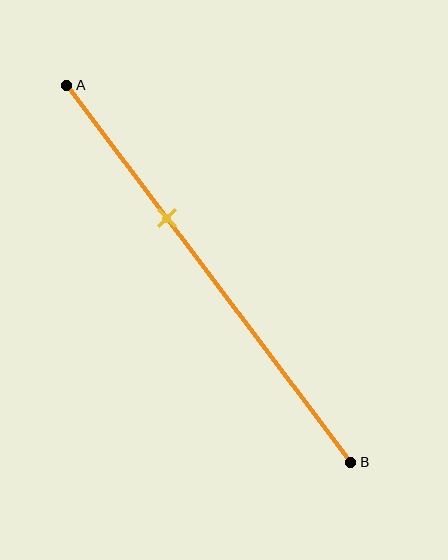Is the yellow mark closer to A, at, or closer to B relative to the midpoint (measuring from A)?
The yellow mark is closer to point A than the midpoint of segment AB.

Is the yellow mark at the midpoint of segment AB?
No, the mark is at about 35% from A, not at the 50% midpoint.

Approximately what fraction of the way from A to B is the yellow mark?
The yellow mark is approximately 35% of the way from A to B.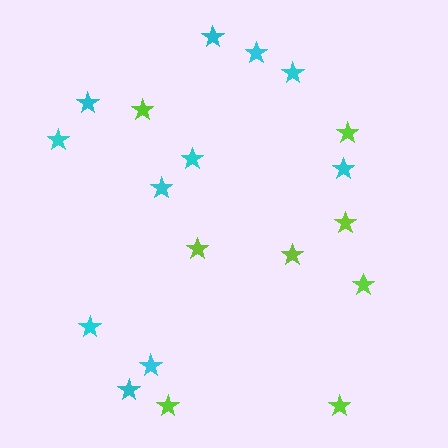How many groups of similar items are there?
There are 2 groups: one group of lime stars (8) and one group of cyan stars (11).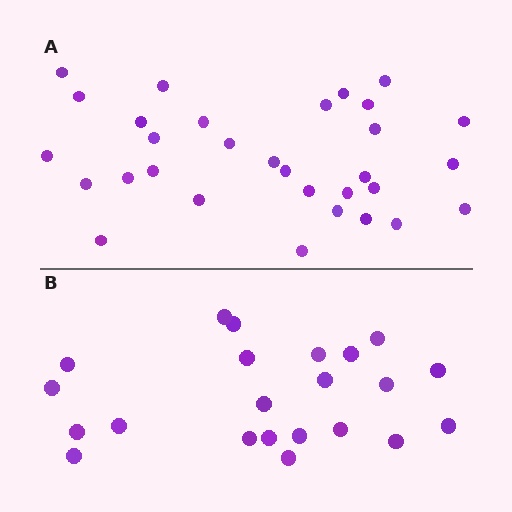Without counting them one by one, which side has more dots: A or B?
Region A (the top region) has more dots.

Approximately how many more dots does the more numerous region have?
Region A has roughly 8 or so more dots than region B.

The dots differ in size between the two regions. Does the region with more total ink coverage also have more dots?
No. Region B has more total ink coverage because its dots are larger, but region A actually contains more individual dots. Total area can be misleading — the number of items is what matters here.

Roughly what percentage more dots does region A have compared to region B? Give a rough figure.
About 40% more.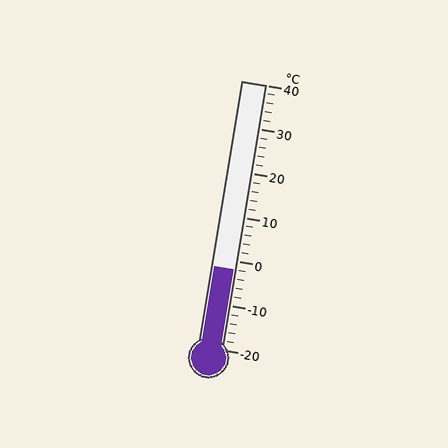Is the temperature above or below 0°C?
The temperature is below 0°C.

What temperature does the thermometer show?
The thermometer shows approximately -2°C.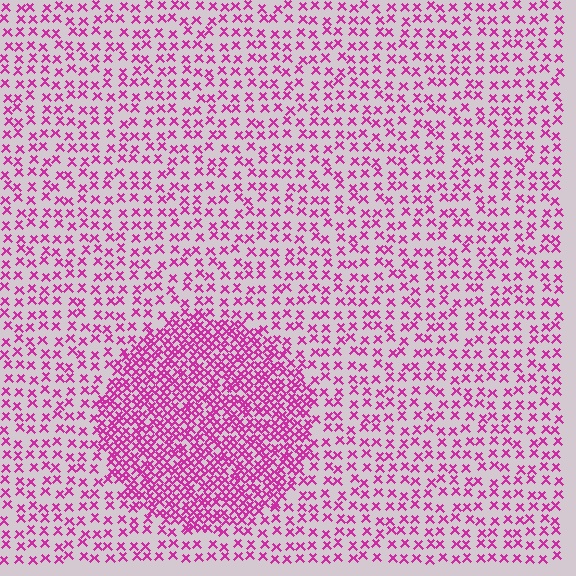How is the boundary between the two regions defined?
The boundary is defined by a change in element density (approximately 2.4x ratio). All elements are the same color, size, and shape.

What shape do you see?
I see a circle.